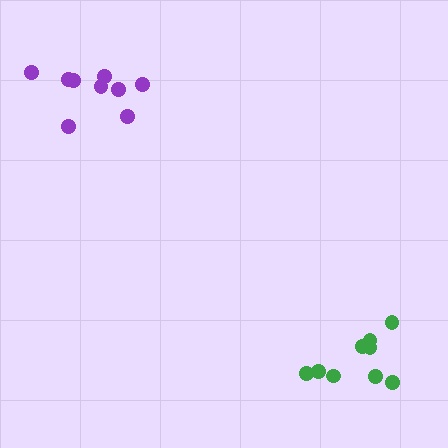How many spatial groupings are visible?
There are 2 spatial groupings.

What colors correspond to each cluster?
The clusters are colored: green, purple.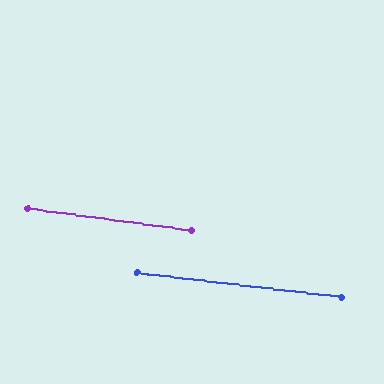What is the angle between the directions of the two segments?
Approximately 1 degree.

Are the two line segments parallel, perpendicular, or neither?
Parallel — their directions differ by only 0.8°.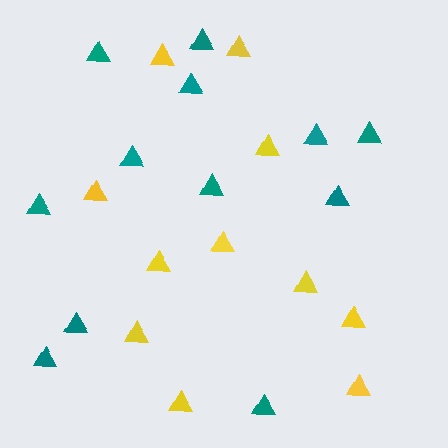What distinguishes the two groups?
There are 2 groups: one group of yellow triangles (11) and one group of teal triangles (12).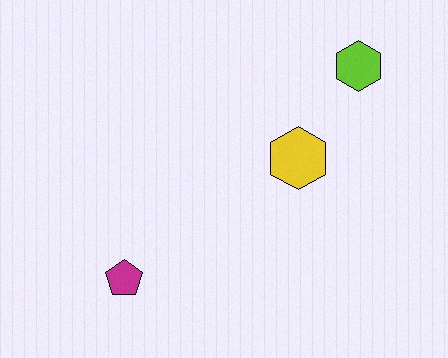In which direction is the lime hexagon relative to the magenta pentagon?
The lime hexagon is to the right of the magenta pentagon.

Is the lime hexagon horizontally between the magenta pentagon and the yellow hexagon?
No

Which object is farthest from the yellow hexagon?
The magenta pentagon is farthest from the yellow hexagon.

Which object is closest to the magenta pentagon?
The yellow hexagon is closest to the magenta pentagon.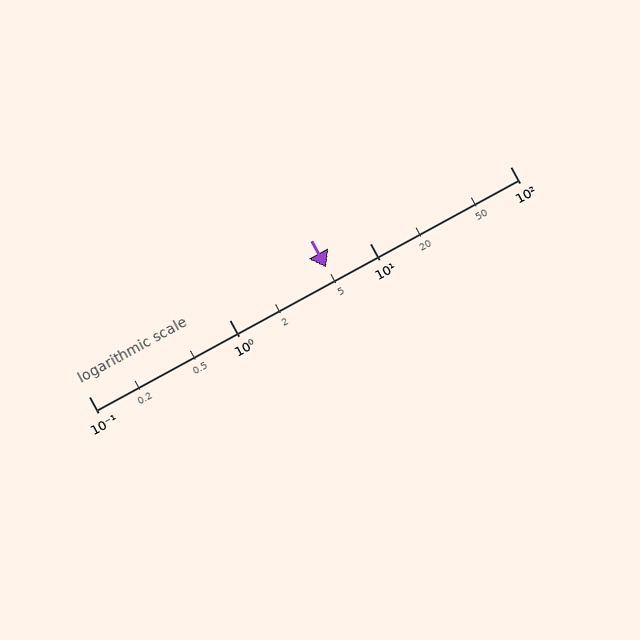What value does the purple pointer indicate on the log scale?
The pointer indicates approximately 4.9.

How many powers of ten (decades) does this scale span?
The scale spans 3 decades, from 0.1 to 100.